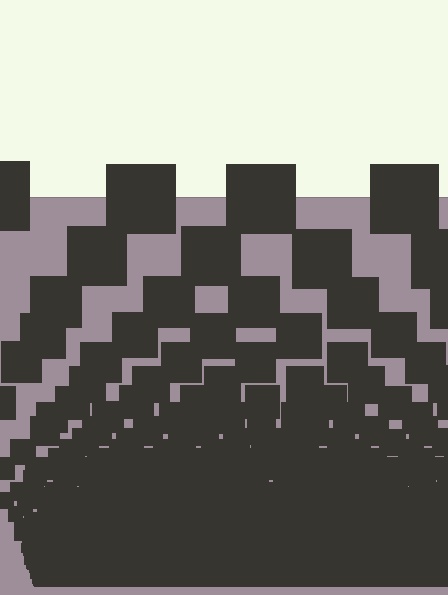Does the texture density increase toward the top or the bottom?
Density increases toward the bottom.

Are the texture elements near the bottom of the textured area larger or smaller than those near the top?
Smaller. The gradient is inverted — elements near the bottom are smaller and denser.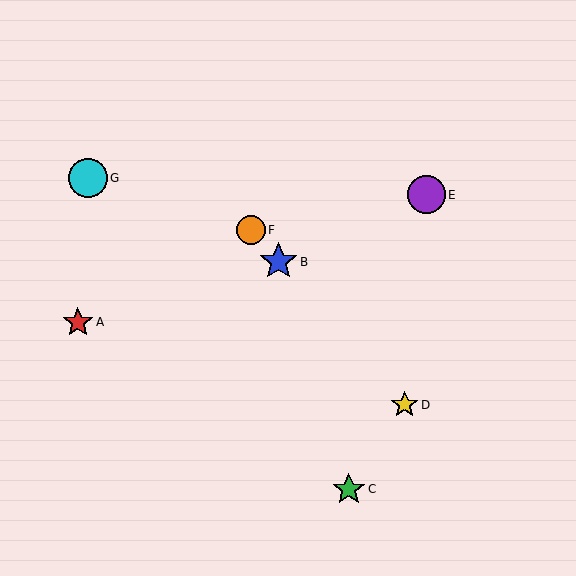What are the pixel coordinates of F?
Object F is at (251, 230).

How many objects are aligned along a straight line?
3 objects (B, D, F) are aligned along a straight line.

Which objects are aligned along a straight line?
Objects B, D, F are aligned along a straight line.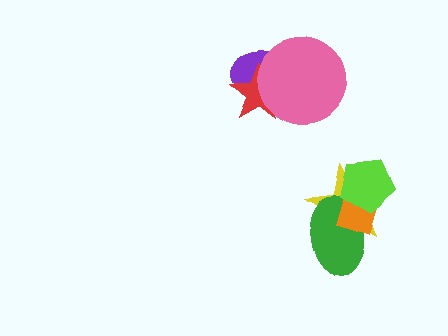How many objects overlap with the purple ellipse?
2 objects overlap with the purple ellipse.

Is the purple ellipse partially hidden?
Yes, it is partially covered by another shape.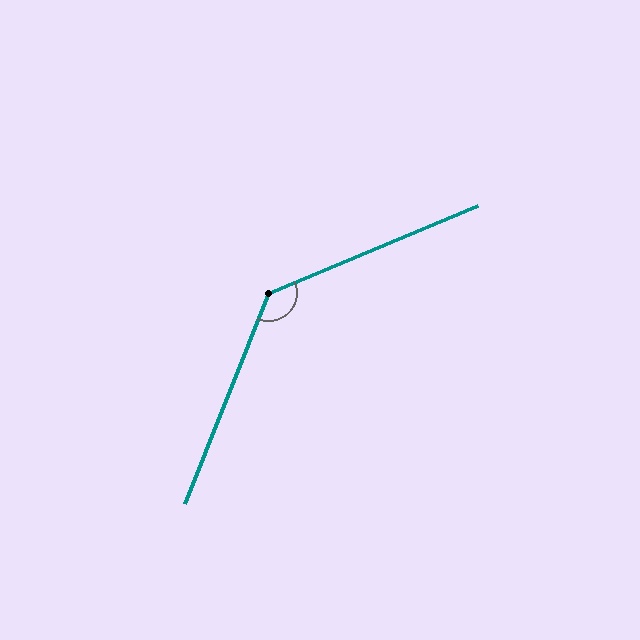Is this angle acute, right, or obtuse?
It is obtuse.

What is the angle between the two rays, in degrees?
Approximately 134 degrees.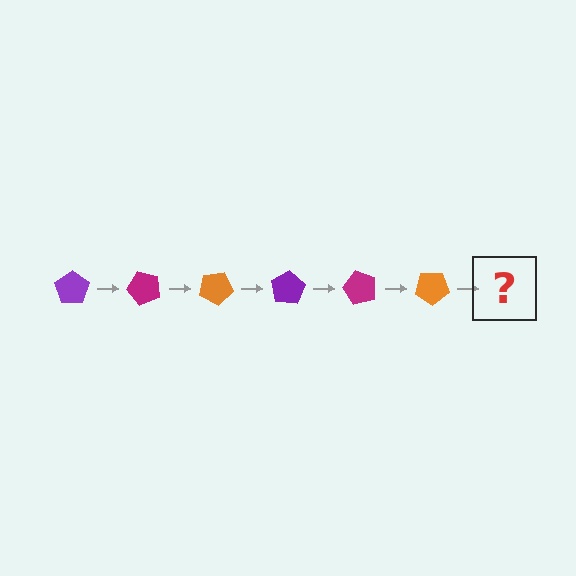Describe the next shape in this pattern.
It should be a purple pentagon, rotated 300 degrees from the start.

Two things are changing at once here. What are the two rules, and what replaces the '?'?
The two rules are that it rotates 50 degrees each step and the color cycles through purple, magenta, and orange. The '?' should be a purple pentagon, rotated 300 degrees from the start.